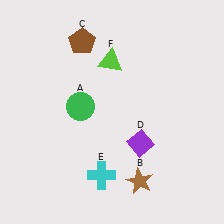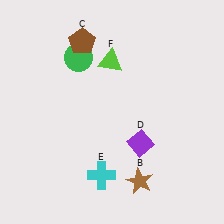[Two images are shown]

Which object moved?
The green circle (A) moved up.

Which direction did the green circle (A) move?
The green circle (A) moved up.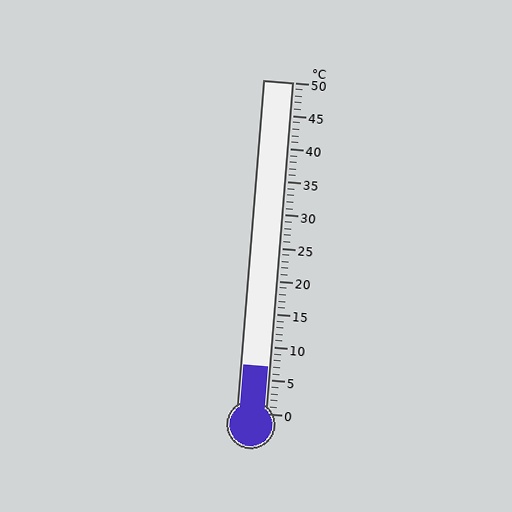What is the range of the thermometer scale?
The thermometer scale ranges from 0°C to 50°C.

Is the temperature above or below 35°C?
The temperature is below 35°C.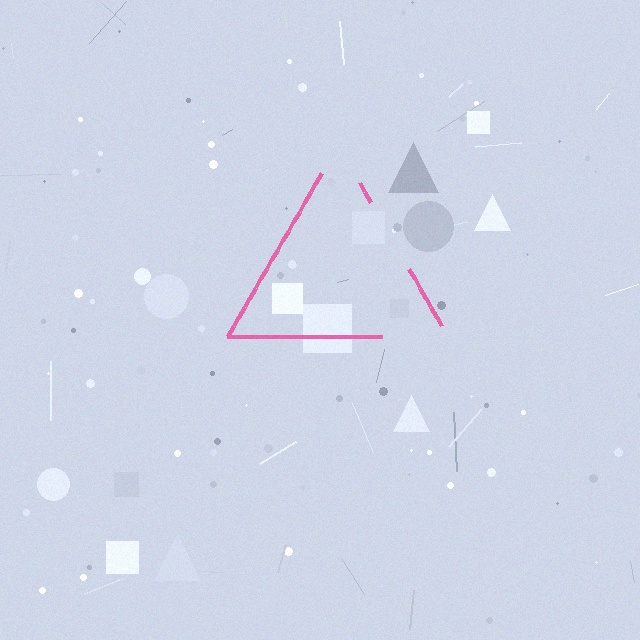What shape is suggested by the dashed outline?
The dashed outline suggests a triangle.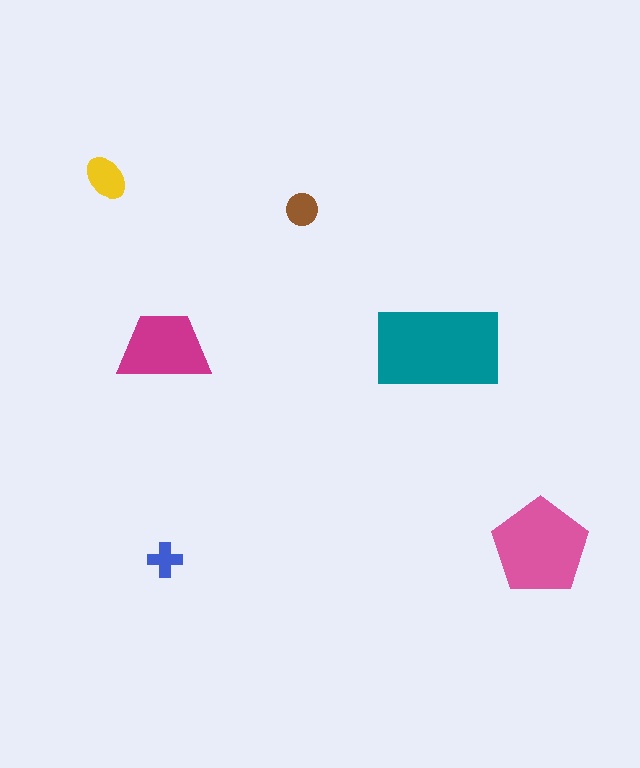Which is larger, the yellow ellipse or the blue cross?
The yellow ellipse.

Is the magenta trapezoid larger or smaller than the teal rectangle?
Smaller.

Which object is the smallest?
The blue cross.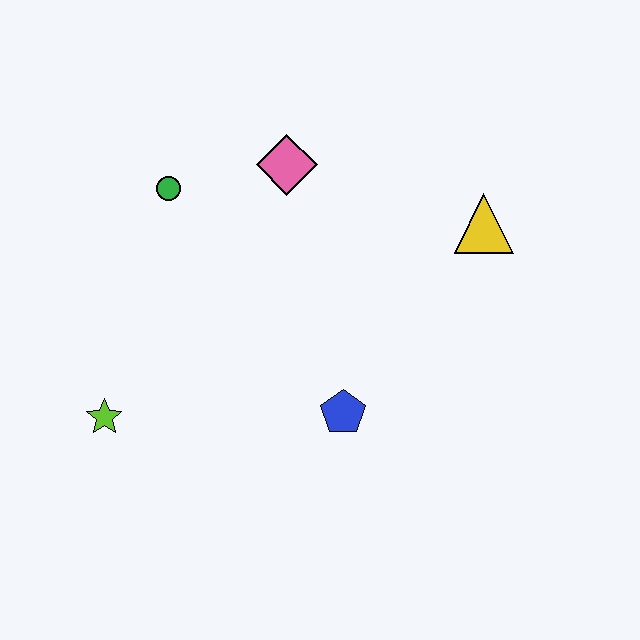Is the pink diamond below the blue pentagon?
No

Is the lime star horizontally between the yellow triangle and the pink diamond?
No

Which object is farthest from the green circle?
The yellow triangle is farthest from the green circle.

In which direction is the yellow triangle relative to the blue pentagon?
The yellow triangle is above the blue pentagon.